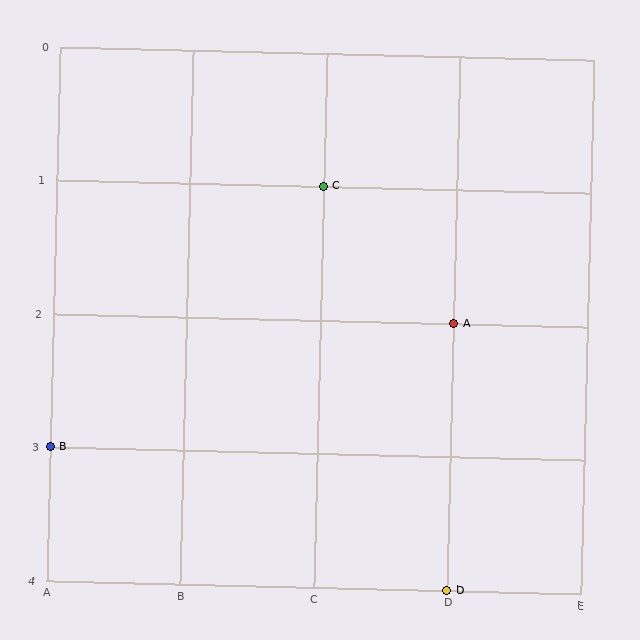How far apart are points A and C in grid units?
Points A and C are 1 column and 1 row apart (about 1.4 grid units diagonally).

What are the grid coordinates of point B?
Point B is at grid coordinates (A, 3).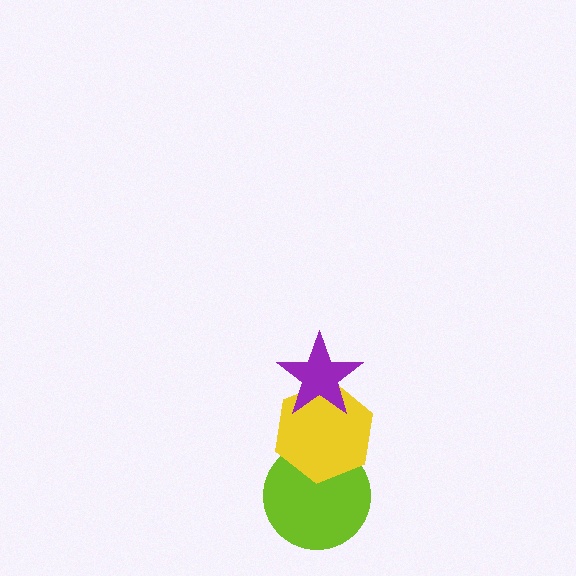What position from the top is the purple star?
The purple star is 1st from the top.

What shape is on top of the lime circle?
The yellow hexagon is on top of the lime circle.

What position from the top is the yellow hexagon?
The yellow hexagon is 2nd from the top.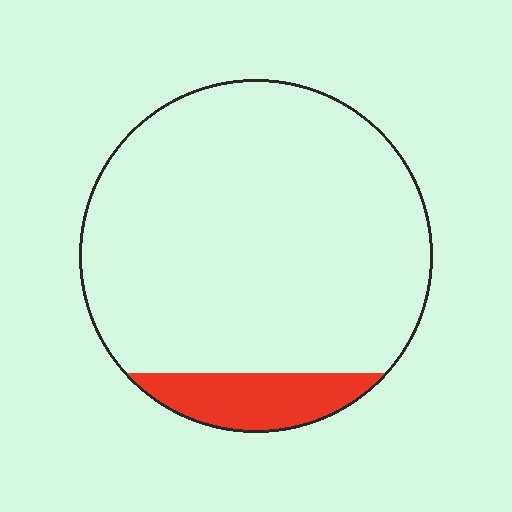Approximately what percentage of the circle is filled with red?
Approximately 10%.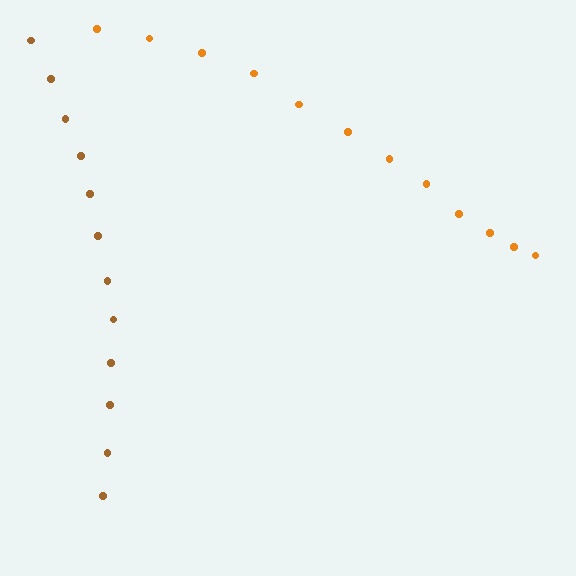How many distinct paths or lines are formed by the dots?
There are 2 distinct paths.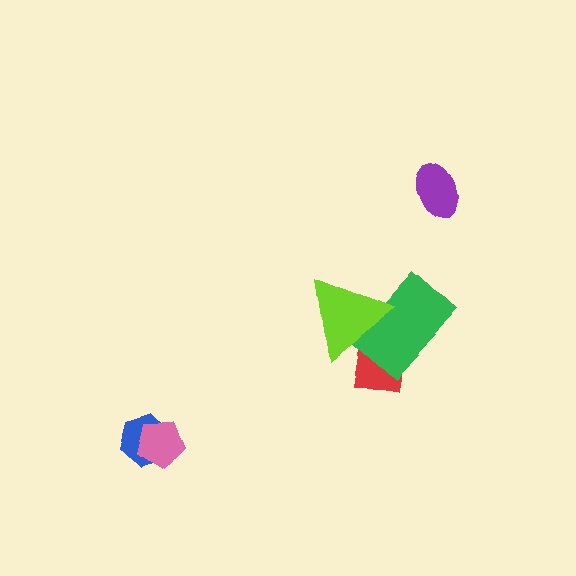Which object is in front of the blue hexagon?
The pink pentagon is in front of the blue hexagon.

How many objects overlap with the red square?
2 objects overlap with the red square.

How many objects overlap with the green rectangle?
2 objects overlap with the green rectangle.